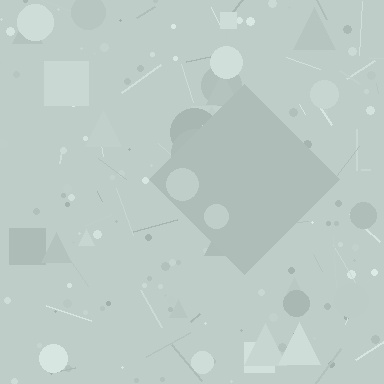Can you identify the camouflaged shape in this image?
The camouflaged shape is a diamond.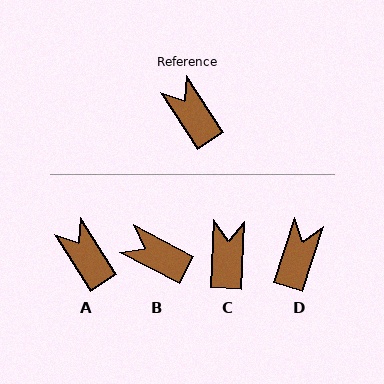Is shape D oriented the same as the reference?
No, it is off by about 51 degrees.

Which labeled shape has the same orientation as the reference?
A.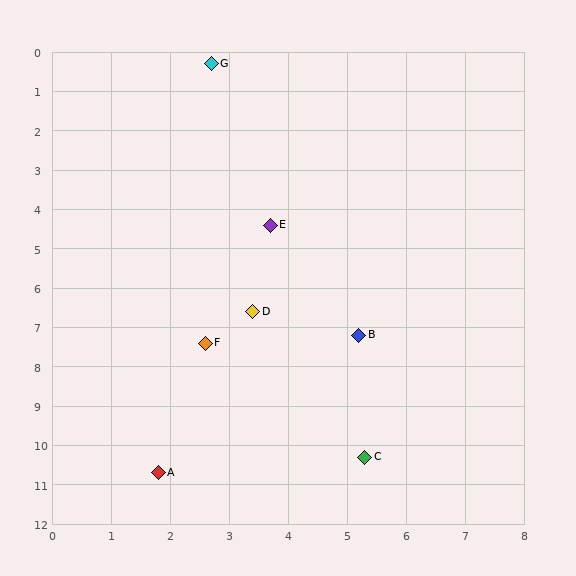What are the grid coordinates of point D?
Point D is at approximately (3.4, 6.6).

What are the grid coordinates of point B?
Point B is at approximately (5.2, 7.2).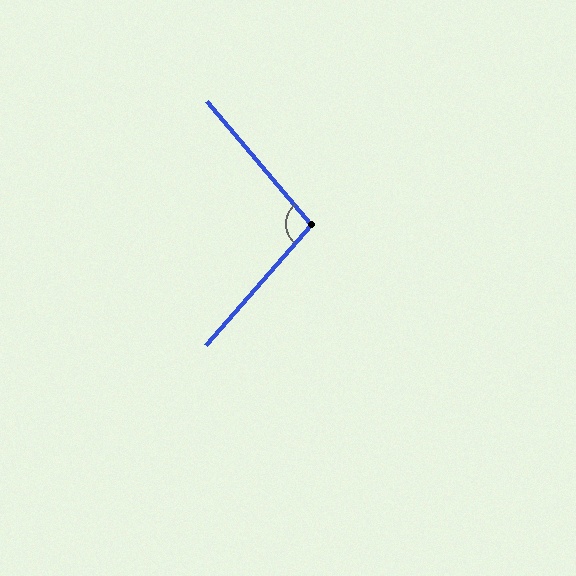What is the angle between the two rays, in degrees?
Approximately 99 degrees.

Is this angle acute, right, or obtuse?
It is obtuse.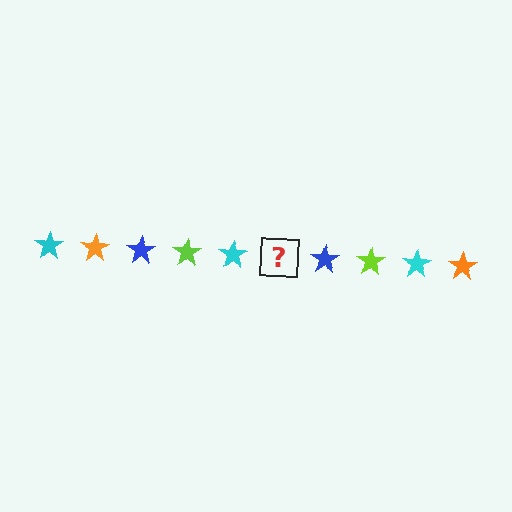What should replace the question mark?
The question mark should be replaced with an orange star.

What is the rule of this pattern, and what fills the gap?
The rule is that the pattern cycles through cyan, orange, blue, lime stars. The gap should be filled with an orange star.